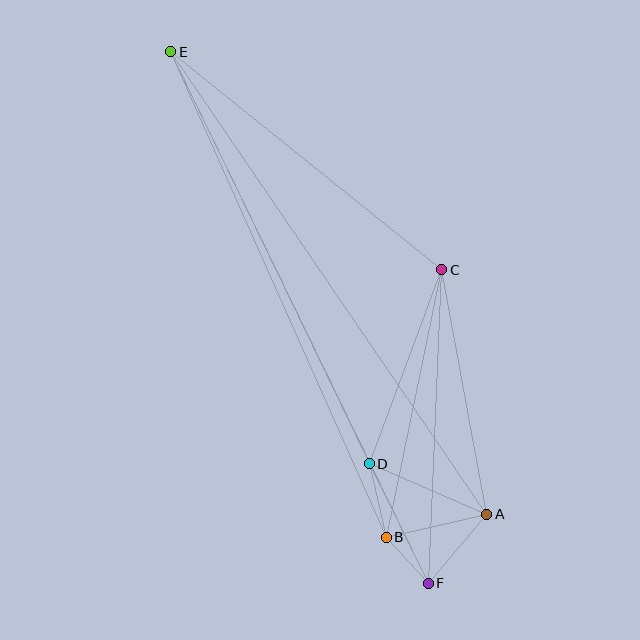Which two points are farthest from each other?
Points E and F are farthest from each other.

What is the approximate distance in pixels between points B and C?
The distance between B and C is approximately 273 pixels.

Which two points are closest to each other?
Points B and F are closest to each other.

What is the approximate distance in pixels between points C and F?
The distance between C and F is approximately 314 pixels.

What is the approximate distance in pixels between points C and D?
The distance between C and D is approximately 207 pixels.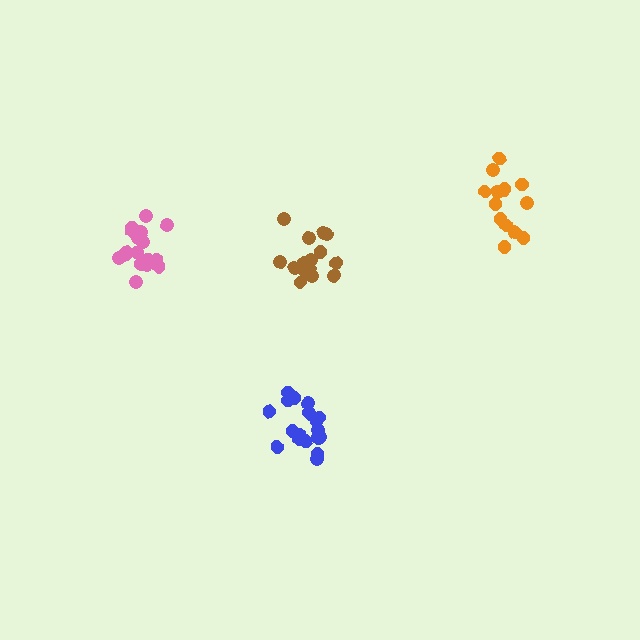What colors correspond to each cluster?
The clusters are colored: blue, orange, brown, pink.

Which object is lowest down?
The blue cluster is bottommost.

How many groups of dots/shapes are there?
There are 4 groups.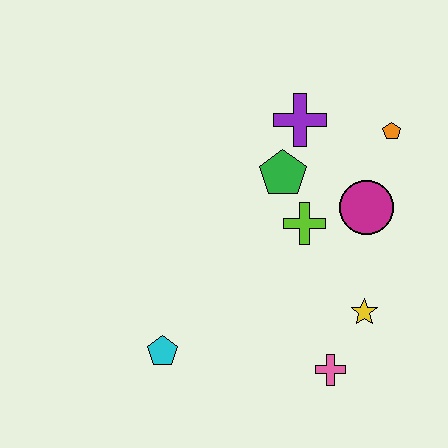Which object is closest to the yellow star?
The pink cross is closest to the yellow star.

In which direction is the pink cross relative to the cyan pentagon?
The pink cross is to the right of the cyan pentagon.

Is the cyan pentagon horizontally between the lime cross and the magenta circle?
No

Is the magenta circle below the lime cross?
No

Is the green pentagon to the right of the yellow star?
No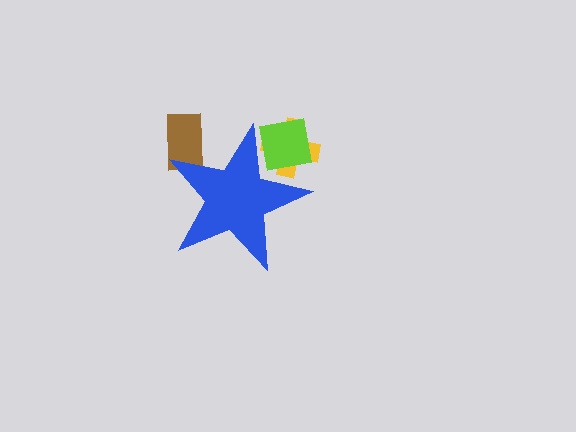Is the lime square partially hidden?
Yes, the lime square is partially hidden behind the blue star.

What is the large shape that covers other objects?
A blue star.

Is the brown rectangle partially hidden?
Yes, the brown rectangle is partially hidden behind the blue star.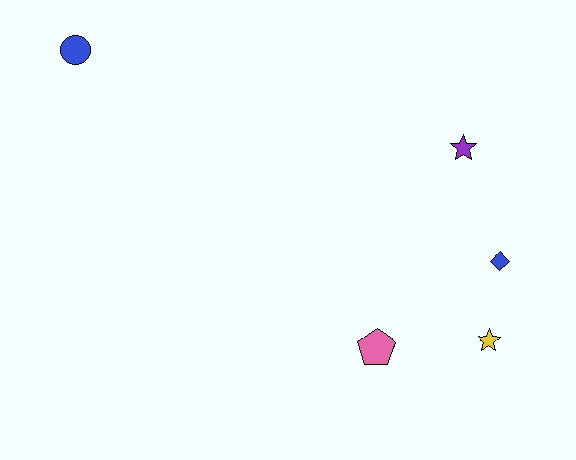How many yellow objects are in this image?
There is 1 yellow object.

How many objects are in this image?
There are 5 objects.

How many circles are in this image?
There is 1 circle.